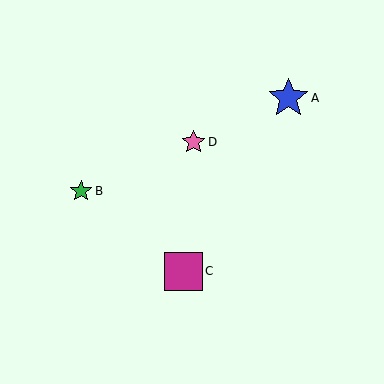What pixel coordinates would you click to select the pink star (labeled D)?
Click at (193, 142) to select the pink star D.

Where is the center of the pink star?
The center of the pink star is at (193, 142).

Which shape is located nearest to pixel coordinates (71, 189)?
The green star (labeled B) at (81, 191) is nearest to that location.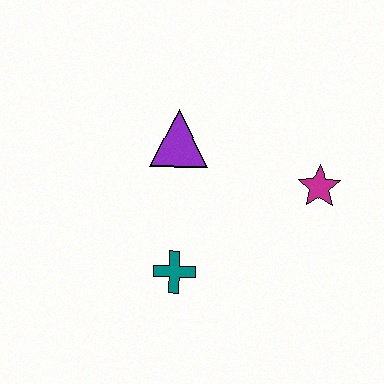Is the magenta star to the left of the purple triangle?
No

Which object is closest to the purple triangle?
The teal cross is closest to the purple triangle.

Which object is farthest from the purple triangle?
The magenta star is farthest from the purple triangle.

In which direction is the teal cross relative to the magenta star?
The teal cross is to the left of the magenta star.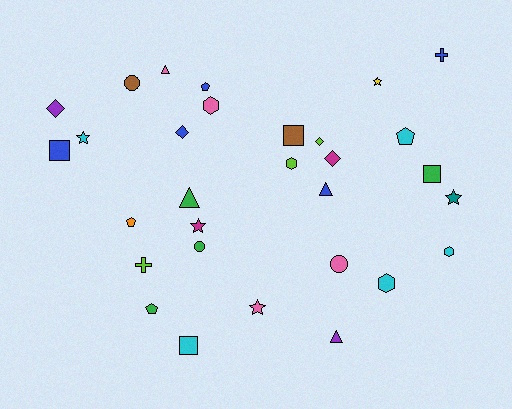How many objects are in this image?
There are 30 objects.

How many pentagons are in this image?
There are 4 pentagons.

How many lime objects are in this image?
There are 3 lime objects.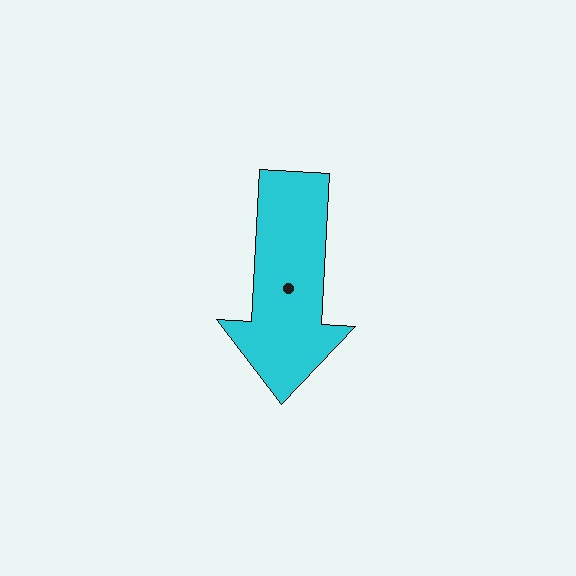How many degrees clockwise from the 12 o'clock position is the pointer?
Approximately 183 degrees.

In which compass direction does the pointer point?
South.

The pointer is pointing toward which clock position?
Roughly 6 o'clock.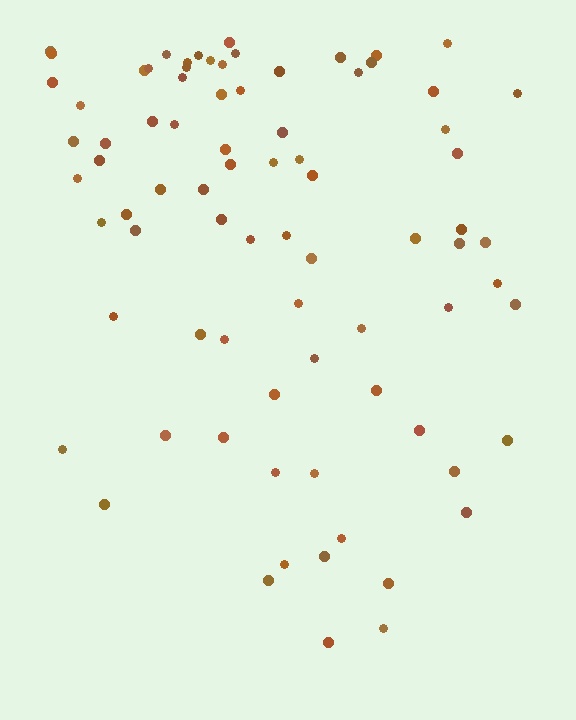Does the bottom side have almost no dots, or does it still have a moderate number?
Still a moderate number, just noticeably fewer than the top.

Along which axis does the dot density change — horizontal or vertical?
Vertical.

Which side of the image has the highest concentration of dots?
The top.